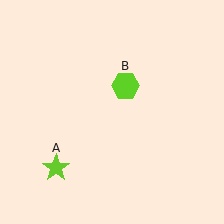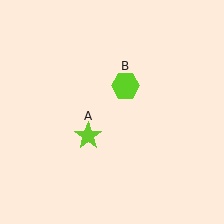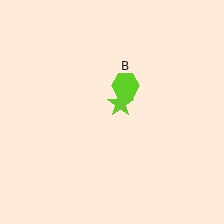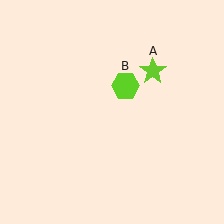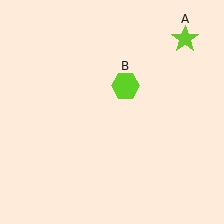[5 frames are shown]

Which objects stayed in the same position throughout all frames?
Lime hexagon (object B) remained stationary.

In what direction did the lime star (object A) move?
The lime star (object A) moved up and to the right.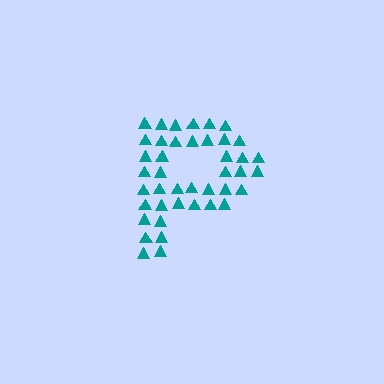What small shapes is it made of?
It is made of small triangles.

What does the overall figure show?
The overall figure shows the letter P.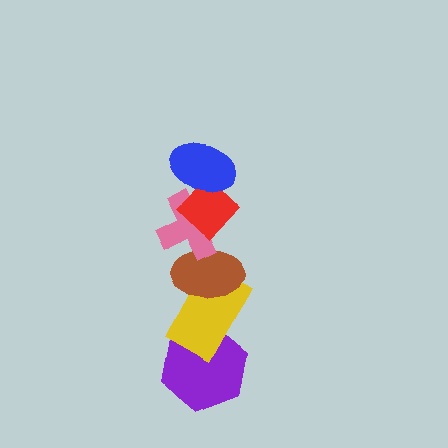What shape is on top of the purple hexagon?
The yellow rectangle is on top of the purple hexagon.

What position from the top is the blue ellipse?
The blue ellipse is 1st from the top.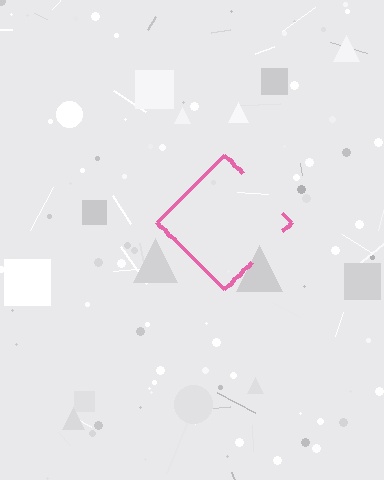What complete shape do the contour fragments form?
The contour fragments form a diamond.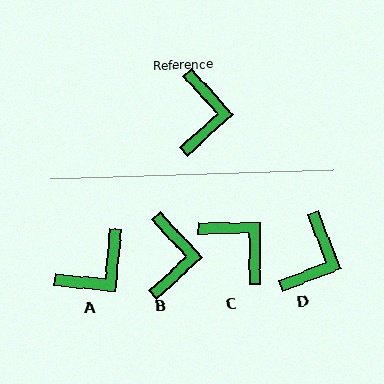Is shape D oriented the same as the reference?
No, it is off by about 21 degrees.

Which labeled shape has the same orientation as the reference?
B.